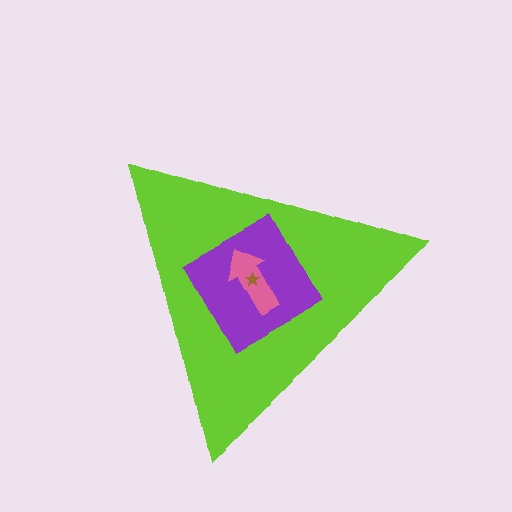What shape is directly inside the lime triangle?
The purple diamond.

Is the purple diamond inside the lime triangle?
Yes.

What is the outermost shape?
The lime triangle.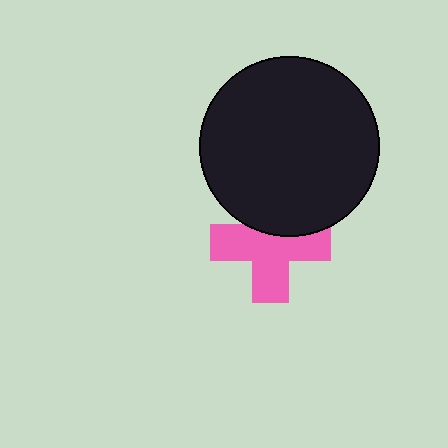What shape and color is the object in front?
The object in front is a black circle.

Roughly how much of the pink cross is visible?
Most of it is visible (roughly 69%).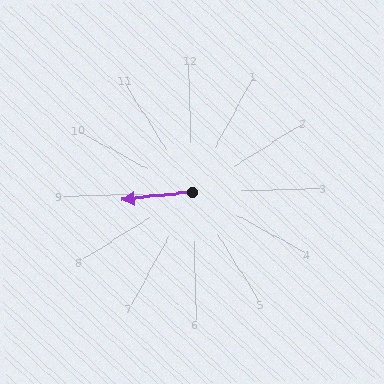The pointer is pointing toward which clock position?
Roughly 9 o'clock.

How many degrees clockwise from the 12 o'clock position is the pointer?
Approximately 266 degrees.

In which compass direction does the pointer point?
West.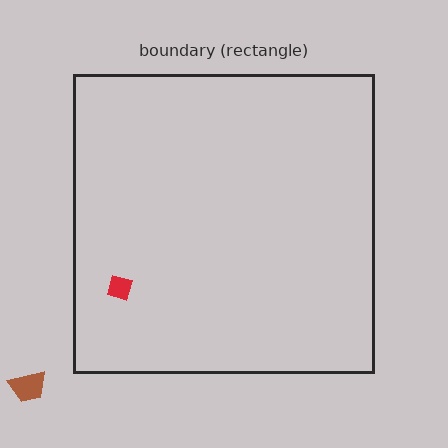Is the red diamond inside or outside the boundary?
Inside.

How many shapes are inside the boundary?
1 inside, 1 outside.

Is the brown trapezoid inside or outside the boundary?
Outside.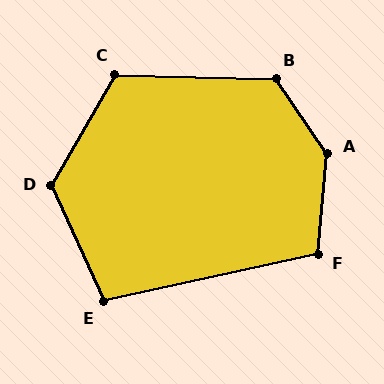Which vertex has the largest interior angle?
A, at approximately 140 degrees.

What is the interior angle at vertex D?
Approximately 126 degrees (obtuse).